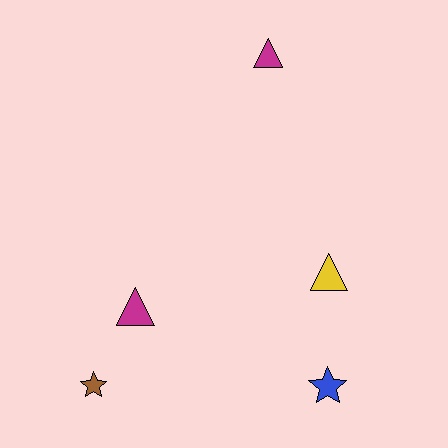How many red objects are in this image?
There are no red objects.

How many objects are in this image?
There are 5 objects.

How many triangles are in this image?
There are 3 triangles.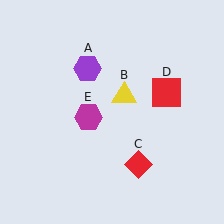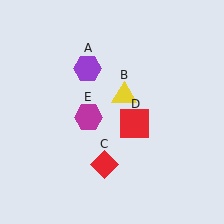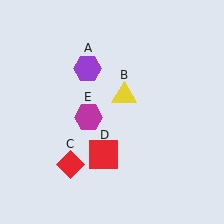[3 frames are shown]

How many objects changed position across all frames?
2 objects changed position: red diamond (object C), red square (object D).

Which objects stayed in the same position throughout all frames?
Purple hexagon (object A) and yellow triangle (object B) and magenta hexagon (object E) remained stationary.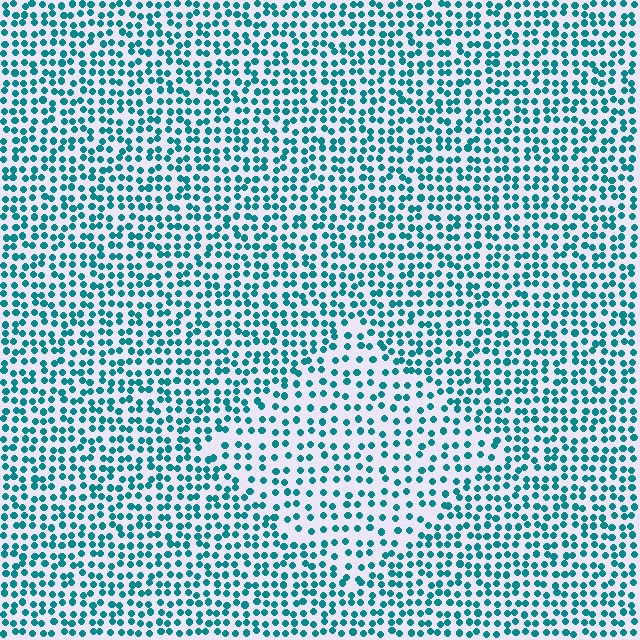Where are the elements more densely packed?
The elements are more densely packed outside the diamond boundary.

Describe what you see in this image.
The image contains small teal elements arranged at two different densities. A diamond-shaped region is visible where the elements are less densely packed than the surrounding area.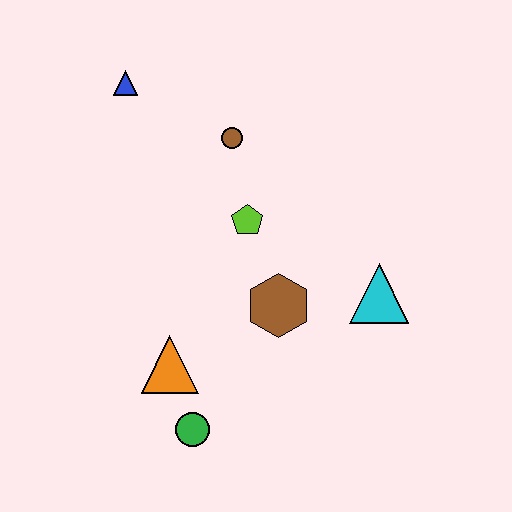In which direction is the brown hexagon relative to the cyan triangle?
The brown hexagon is to the left of the cyan triangle.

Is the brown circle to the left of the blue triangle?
No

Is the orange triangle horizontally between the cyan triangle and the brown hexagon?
No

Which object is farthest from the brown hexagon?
The blue triangle is farthest from the brown hexagon.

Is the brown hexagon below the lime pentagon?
Yes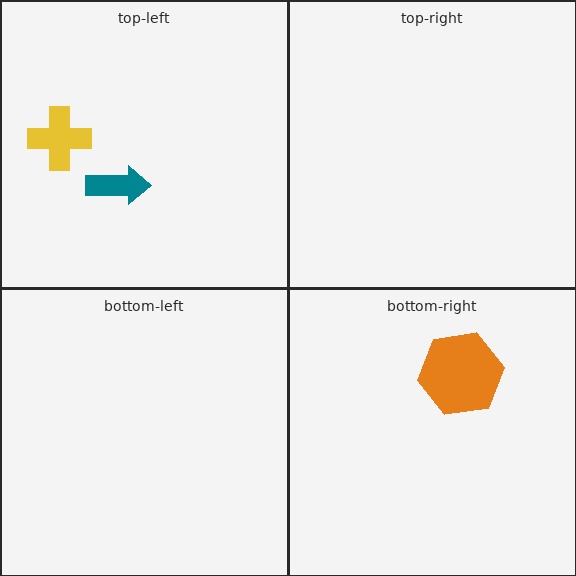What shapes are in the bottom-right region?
The orange hexagon.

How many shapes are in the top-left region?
2.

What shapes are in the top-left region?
The yellow cross, the teal arrow.